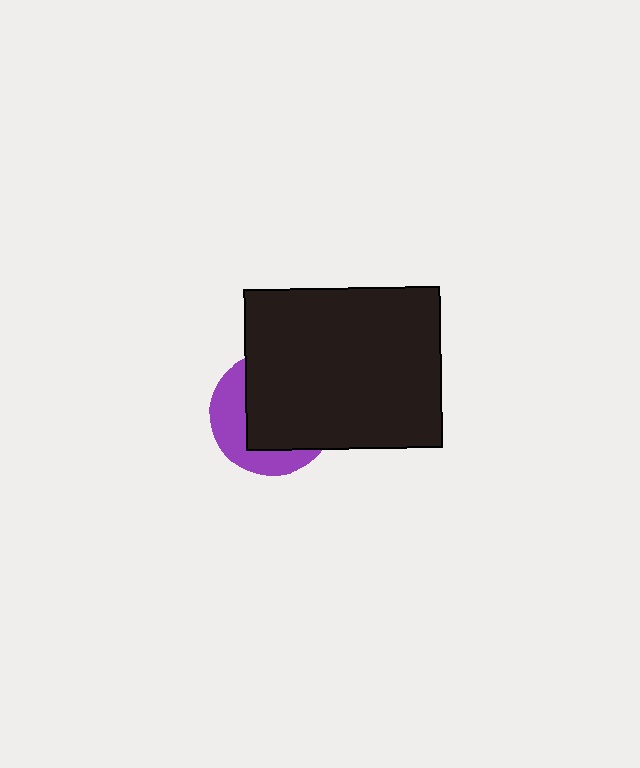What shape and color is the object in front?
The object in front is a black rectangle.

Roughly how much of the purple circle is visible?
A small part of it is visible (roughly 37%).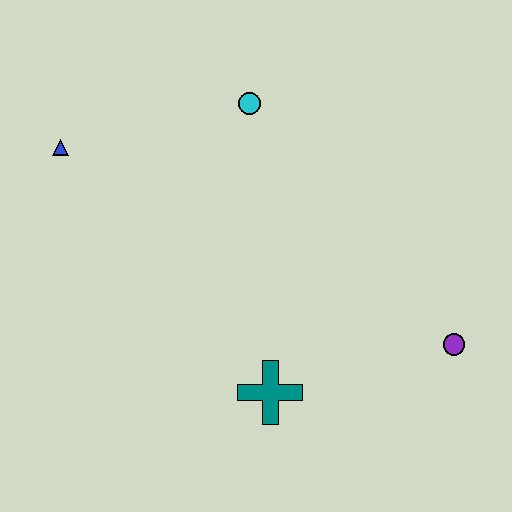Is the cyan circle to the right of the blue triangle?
Yes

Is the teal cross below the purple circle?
Yes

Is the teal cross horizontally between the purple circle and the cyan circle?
Yes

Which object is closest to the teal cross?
The purple circle is closest to the teal cross.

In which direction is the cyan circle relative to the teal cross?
The cyan circle is above the teal cross.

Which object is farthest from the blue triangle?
The purple circle is farthest from the blue triangle.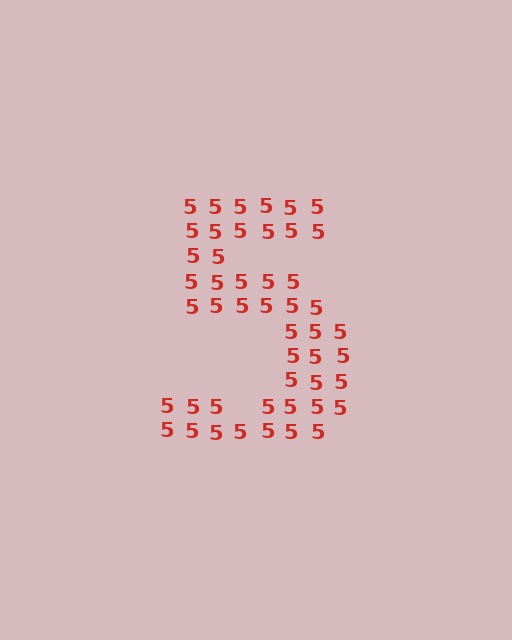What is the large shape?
The large shape is the digit 5.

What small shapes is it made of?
It is made of small digit 5's.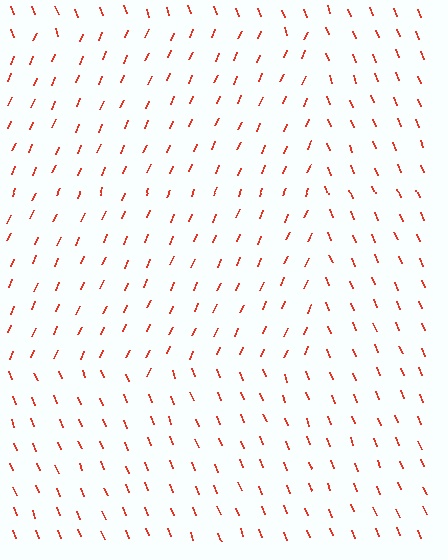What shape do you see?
I see a rectangle.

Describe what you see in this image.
The image is filled with small red line segments. A rectangle region in the image has lines oriented differently from the surrounding lines, creating a visible texture boundary.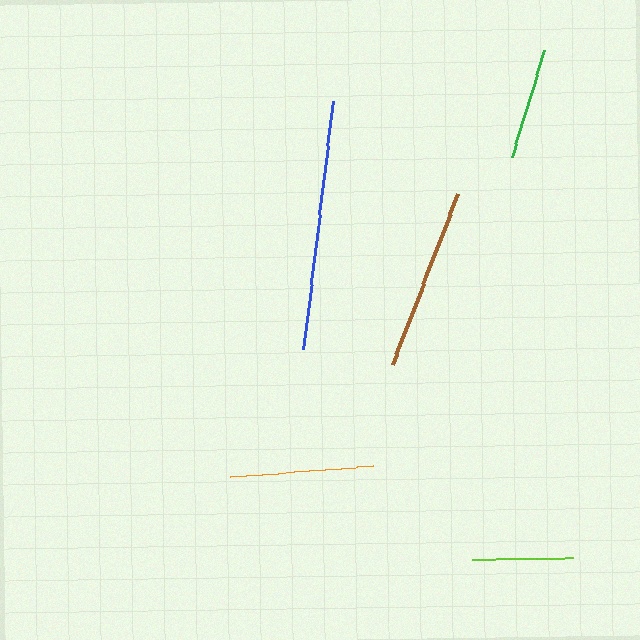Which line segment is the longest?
The blue line is the longest at approximately 250 pixels.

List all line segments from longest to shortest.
From longest to shortest: blue, brown, orange, green, lime.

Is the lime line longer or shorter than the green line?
The green line is longer than the lime line.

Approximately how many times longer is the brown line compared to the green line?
The brown line is approximately 1.6 times the length of the green line.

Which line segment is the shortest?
The lime line is the shortest at approximately 101 pixels.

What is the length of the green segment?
The green segment is approximately 113 pixels long.